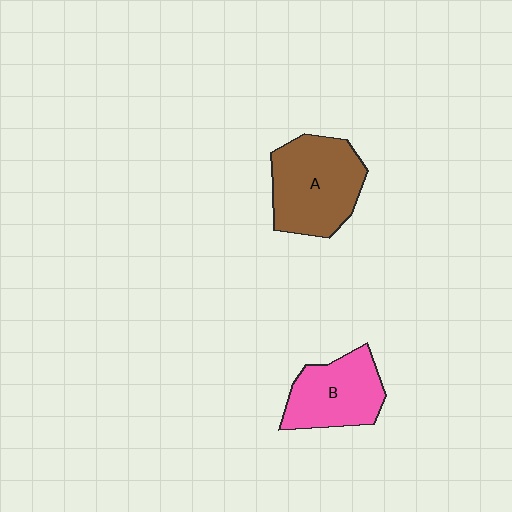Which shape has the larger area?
Shape A (brown).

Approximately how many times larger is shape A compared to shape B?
Approximately 1.3 times.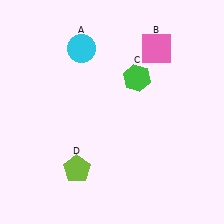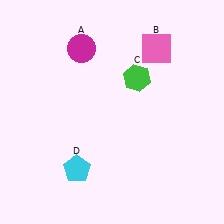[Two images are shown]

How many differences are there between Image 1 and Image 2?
There are 2 differences between the two images.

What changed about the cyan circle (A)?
In Image 1, A is cyan. In Image 2, it changed to magenta.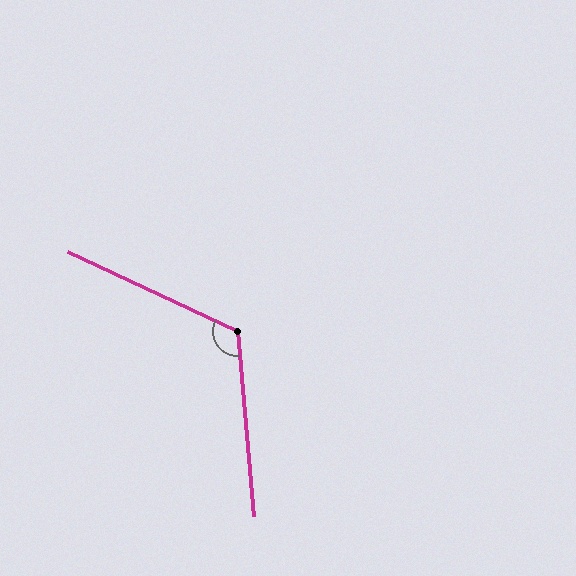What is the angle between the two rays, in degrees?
Approximately 120 degrees.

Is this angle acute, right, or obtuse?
It is obtuse.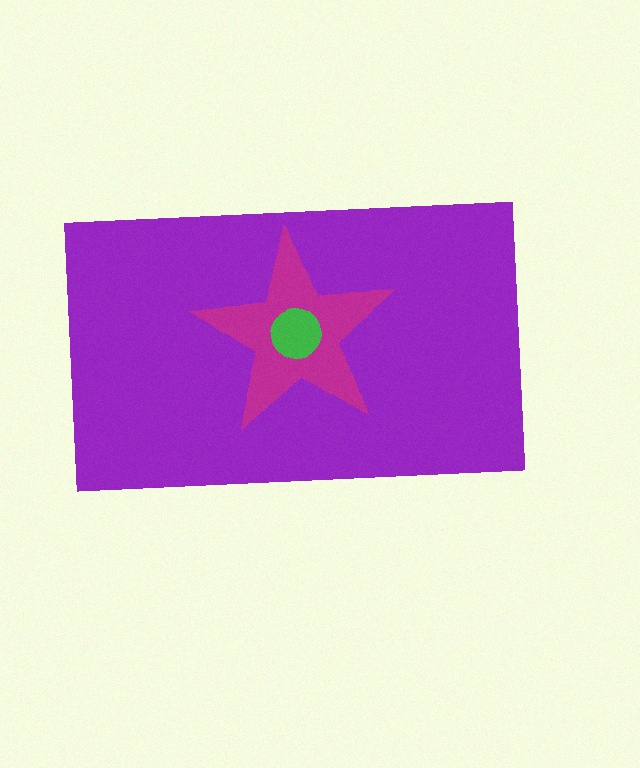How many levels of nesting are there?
3.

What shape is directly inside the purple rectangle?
The magenta star.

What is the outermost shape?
The purple rectangle.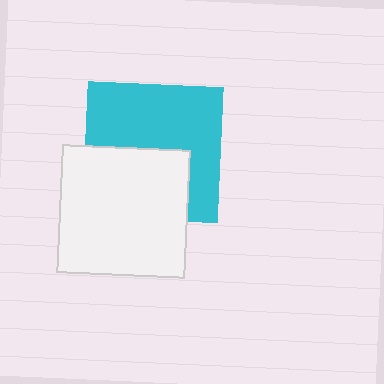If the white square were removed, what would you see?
You would see the complete cyan square.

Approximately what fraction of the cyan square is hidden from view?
Roughly 41% of the cyan square is hidden behind the white square.